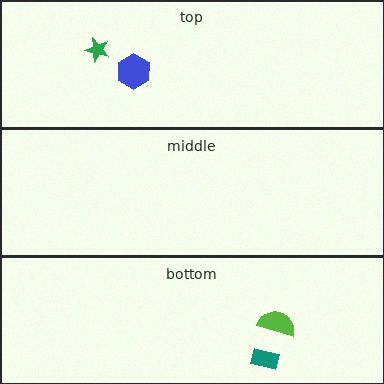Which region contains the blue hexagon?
The top region.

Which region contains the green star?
The top region.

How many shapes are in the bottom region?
2.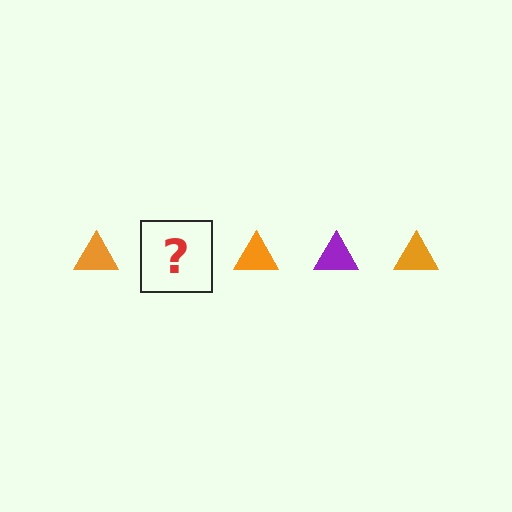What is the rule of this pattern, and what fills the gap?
The rule is that the pattern cycles through orange, purple triangles. The gap should be filled with a purple triangle.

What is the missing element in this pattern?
The missing element is a purple triangle.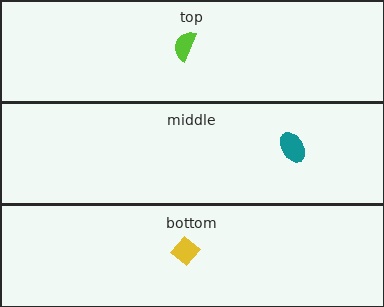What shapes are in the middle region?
The teal ellipse.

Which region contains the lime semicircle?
The top region.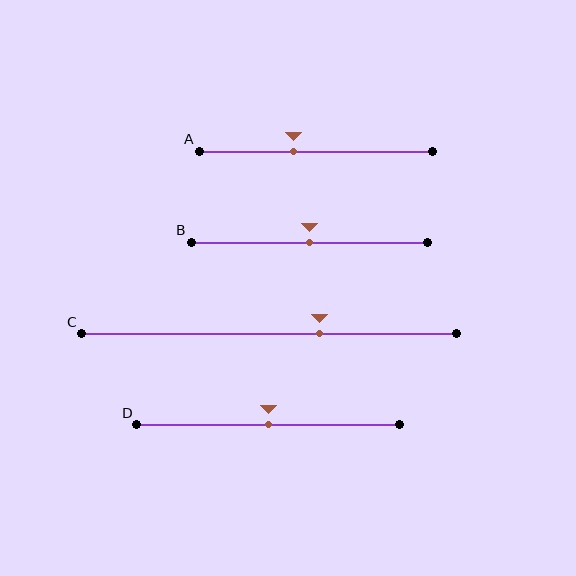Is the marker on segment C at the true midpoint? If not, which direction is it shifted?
No, the marker on segment C is shifted to the right by about 13% of the segment length.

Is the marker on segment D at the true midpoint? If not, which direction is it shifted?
Yes, the marker on segment D is at the true midpoint.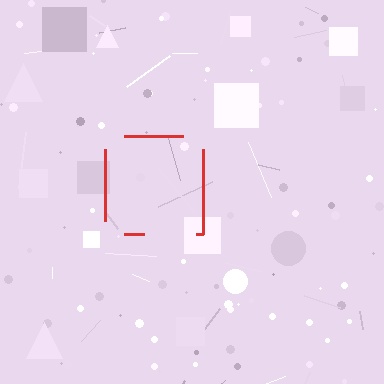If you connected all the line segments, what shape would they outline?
They would outline a square.